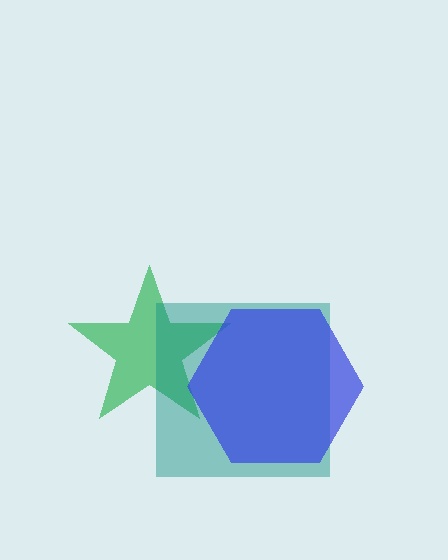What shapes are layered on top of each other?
The layered shapes are: a green star, a teal square, a blue hexagon.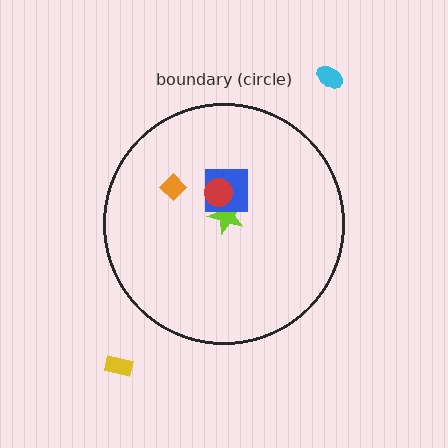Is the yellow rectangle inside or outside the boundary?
Outside.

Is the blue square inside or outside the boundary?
Inside.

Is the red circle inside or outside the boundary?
Inside.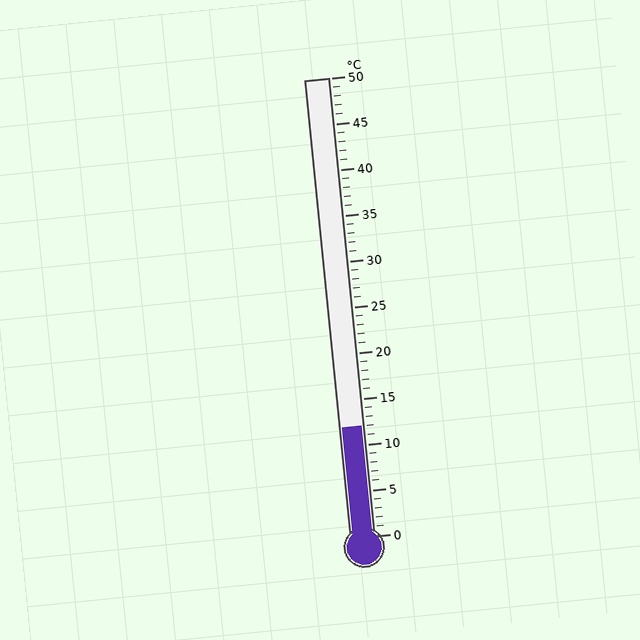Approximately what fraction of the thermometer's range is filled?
The thermometer is filled to approximately 25% of its range.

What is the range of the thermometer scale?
The thermometer scale ranges from 0°C to 50°C.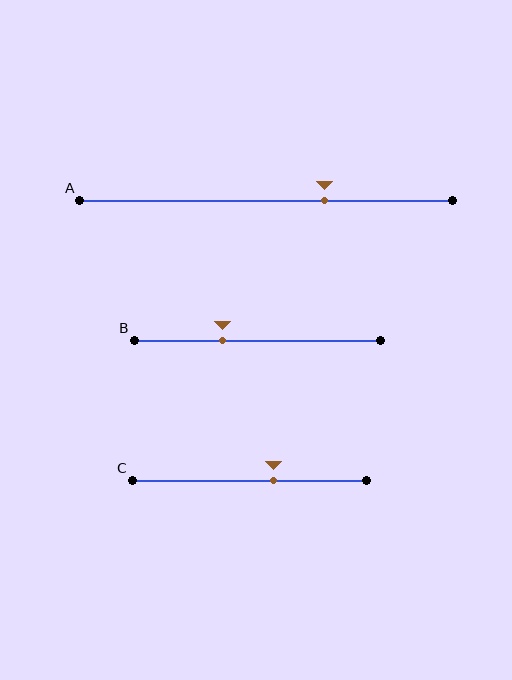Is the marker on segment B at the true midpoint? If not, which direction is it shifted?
No, the marker on segment B is shifted to the left by about 14% of the segment length.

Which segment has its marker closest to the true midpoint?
Segment C has its marker closest to the true midpoint.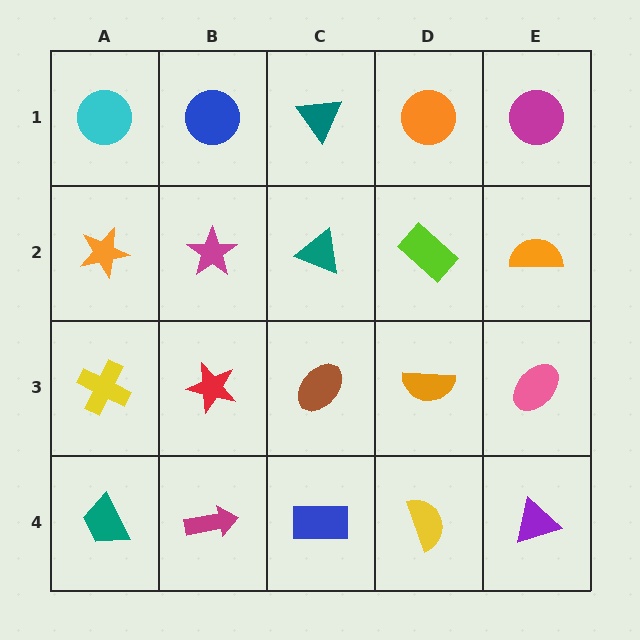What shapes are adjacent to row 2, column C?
A teal triangle (row 1, column C), a brown ellipse (row 3, column C), a magenta star (row 2, column B), a lime rectangle (row 2, column D).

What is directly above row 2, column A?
A cyan circle.